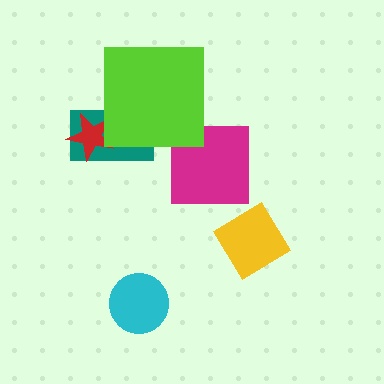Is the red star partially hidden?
No, no other shape covers it.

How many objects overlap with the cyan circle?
0 objects overlap with the cyan circle.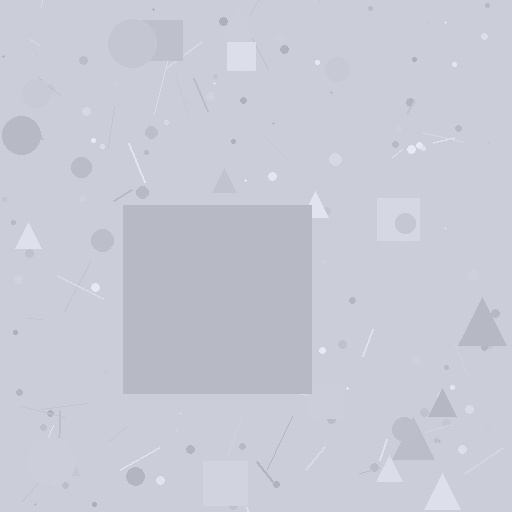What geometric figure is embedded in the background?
A square is embedded in the background.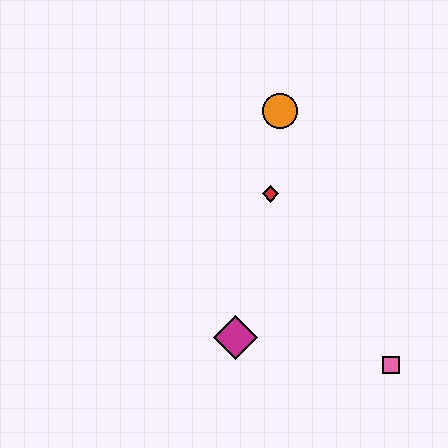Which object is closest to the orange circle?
The red diamond is closest to the orange circle.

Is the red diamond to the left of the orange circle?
Yes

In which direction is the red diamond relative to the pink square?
The red diamond is above the pink square.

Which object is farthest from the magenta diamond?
The orange circle is farthest from the magenta diamond.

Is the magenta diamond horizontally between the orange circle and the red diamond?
No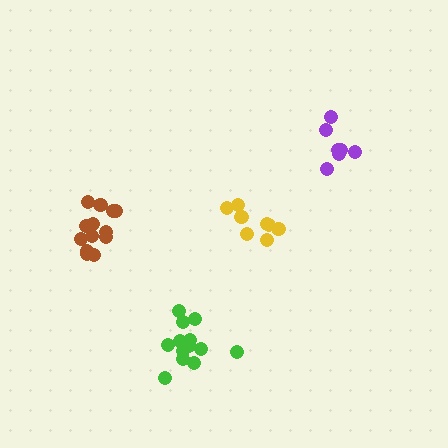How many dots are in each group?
Group 1: 13 dots, Group 2: 8 dots, Group 3: 7 dots, Group 4: 13 dots (41 total).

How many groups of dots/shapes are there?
There are 4 groups.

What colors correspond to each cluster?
The clusters are colored: brown, yellow, purple, green.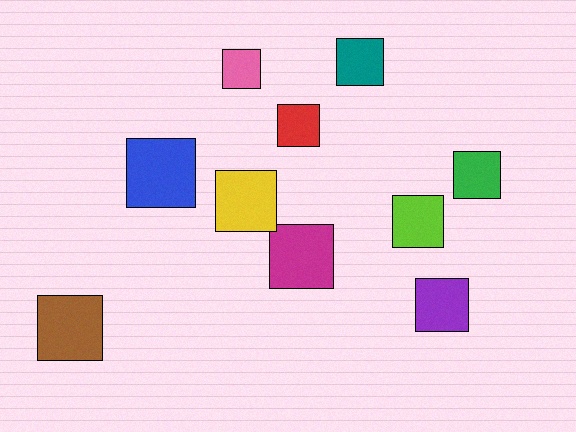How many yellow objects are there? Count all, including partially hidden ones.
There is 1 yellow object.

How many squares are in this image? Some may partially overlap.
There are 10 squares.